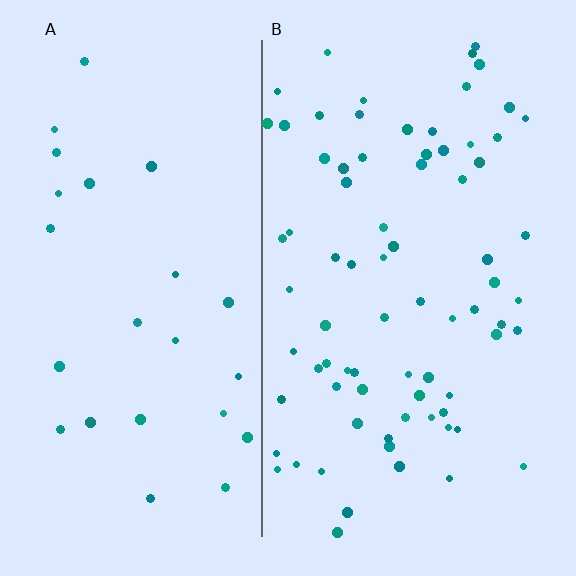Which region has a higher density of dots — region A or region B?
B (the right).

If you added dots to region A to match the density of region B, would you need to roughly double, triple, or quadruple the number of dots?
Approximately triple.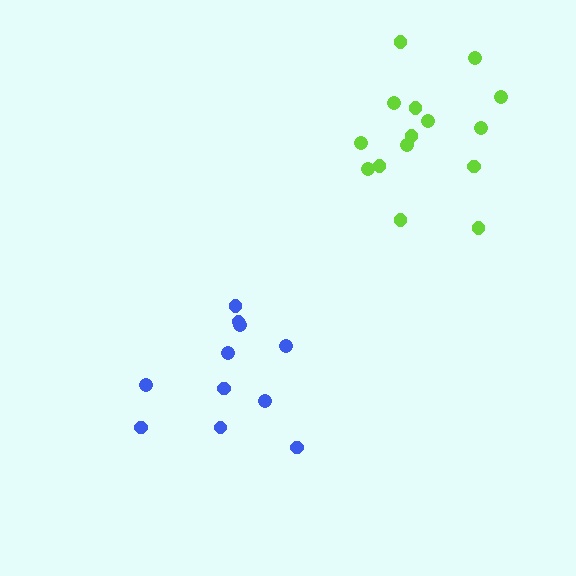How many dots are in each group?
Group 1: 15 dots, Group 2: 11 dots (26 total).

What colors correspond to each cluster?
The clusters are colored: lime, blue.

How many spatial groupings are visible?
There are 2 spatial groupings.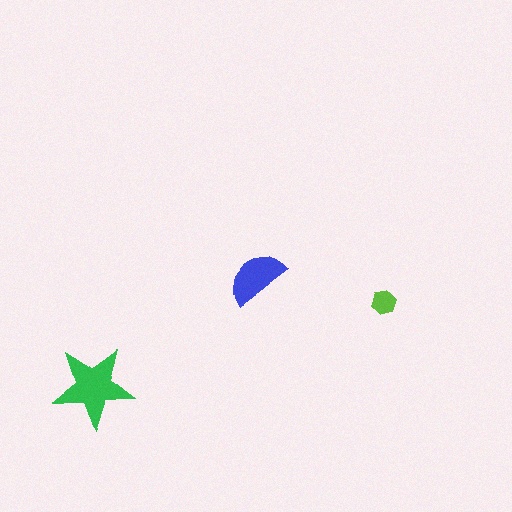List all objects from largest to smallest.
The green star, the blue semicircle, the lime hexagon.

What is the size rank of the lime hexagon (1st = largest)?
3rd.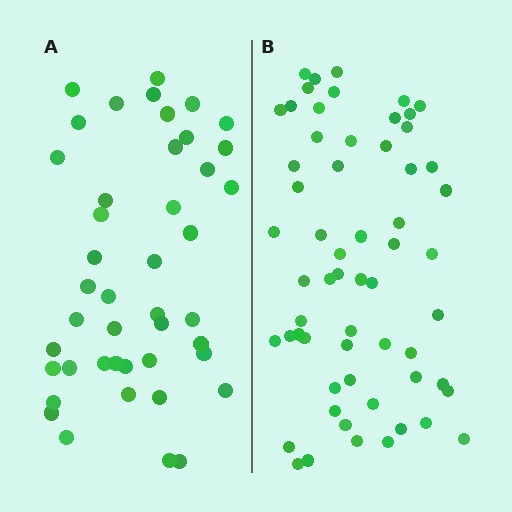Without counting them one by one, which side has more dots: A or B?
Region B (the right region) has more dots.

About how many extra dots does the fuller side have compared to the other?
Region B has approximately 15 more dots than region A.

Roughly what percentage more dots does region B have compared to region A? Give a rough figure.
About 35% more.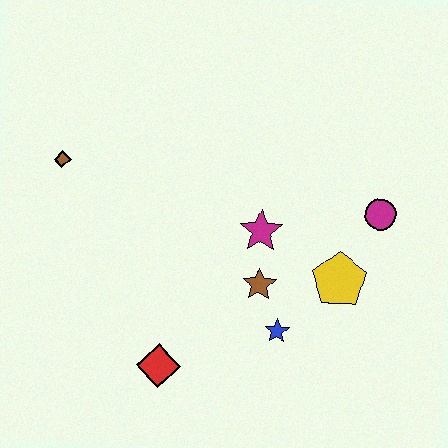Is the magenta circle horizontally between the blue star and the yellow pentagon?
No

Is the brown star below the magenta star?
Yes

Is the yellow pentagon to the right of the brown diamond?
Yes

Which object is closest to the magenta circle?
The yellow pentagon is closest to the magenta circle.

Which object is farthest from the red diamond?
The magenta circle is farthest from the red diamond.